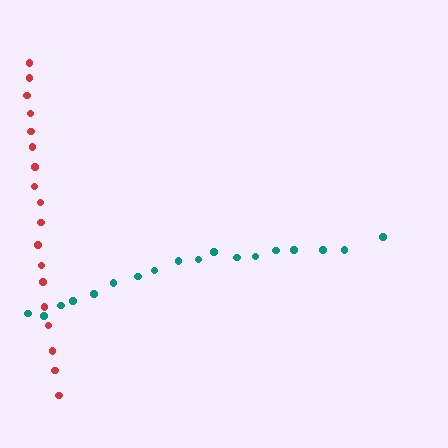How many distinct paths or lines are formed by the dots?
There are 2 distinct paths.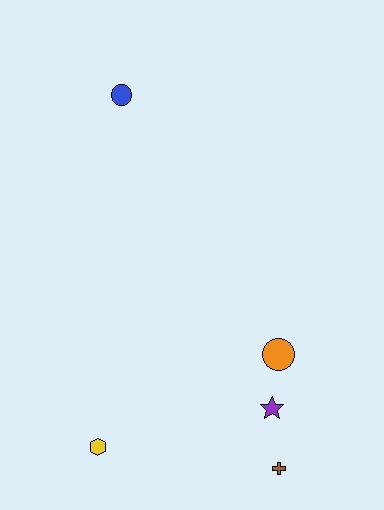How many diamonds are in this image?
There are no diamonds.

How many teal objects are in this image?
There are no teal objects.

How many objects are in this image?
There are 5 objects.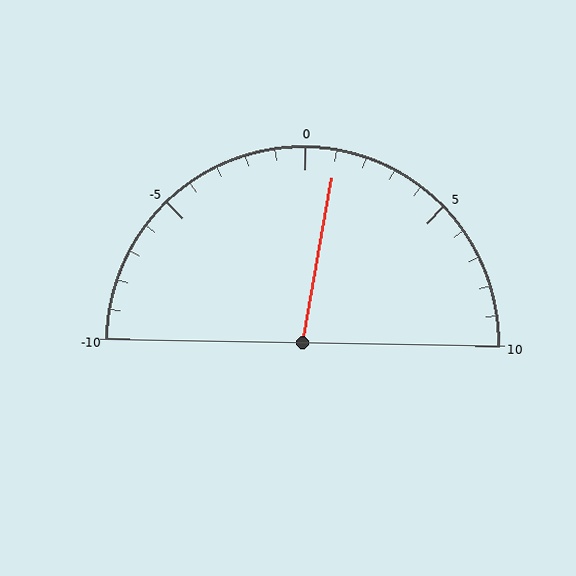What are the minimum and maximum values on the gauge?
The gauge ranges from -10 to 10.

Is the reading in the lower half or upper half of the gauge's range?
The reading is in the upper half of the range (-10 to 10).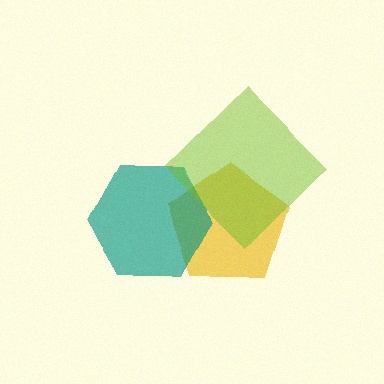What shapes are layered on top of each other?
The layered shapes are: a yellow pentagon, a teal hexagon, a lime diamond.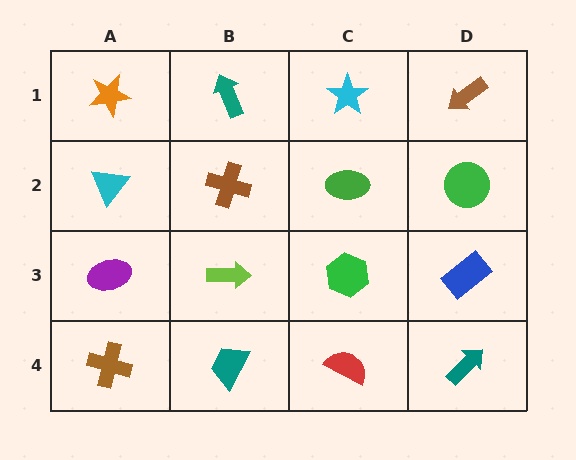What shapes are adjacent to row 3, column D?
A green circle (row 2, column D), a teal arrow (row 4, column D), a green hexagon (row 3, column C).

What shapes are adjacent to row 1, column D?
A green circle (row 2, column D), a cyan star (row 1, column C).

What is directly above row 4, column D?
A blue rectangle.